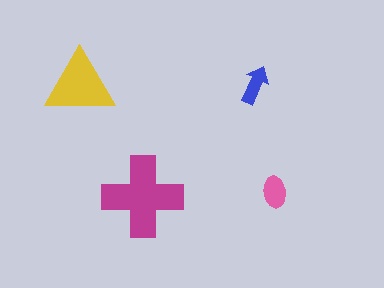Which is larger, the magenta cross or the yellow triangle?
The magenta cross.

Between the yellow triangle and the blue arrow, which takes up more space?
The yellow triangle.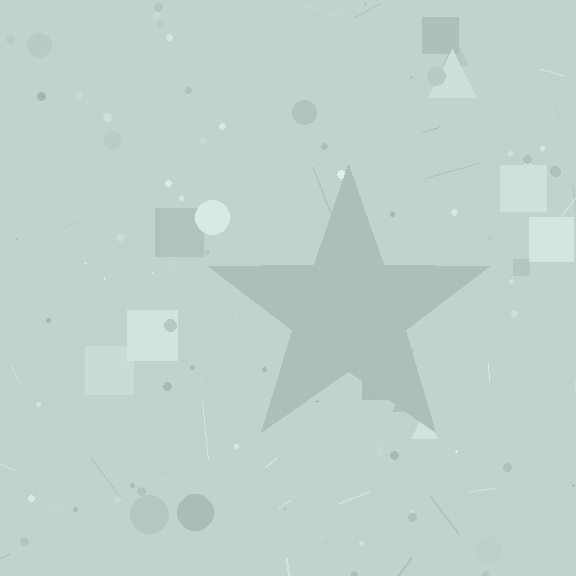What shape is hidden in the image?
A star is hidden in the image.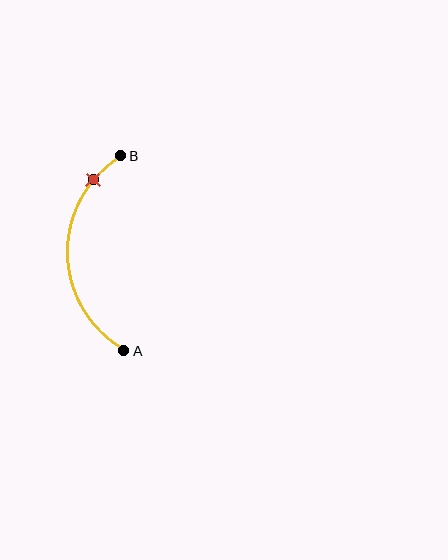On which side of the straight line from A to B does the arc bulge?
The arc bulges to the left of the straight line connecting A and B.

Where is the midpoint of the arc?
The arc midpoint is the point on the curve farthest from the straight line joining A and B. It sits to the left of that line.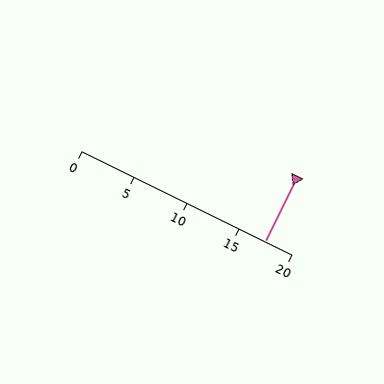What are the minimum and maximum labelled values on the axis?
The axis runs from 0 to 20.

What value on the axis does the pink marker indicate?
The marker indicates approximately 17.5.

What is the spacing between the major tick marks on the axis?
The major ticks are spaced 5 apart.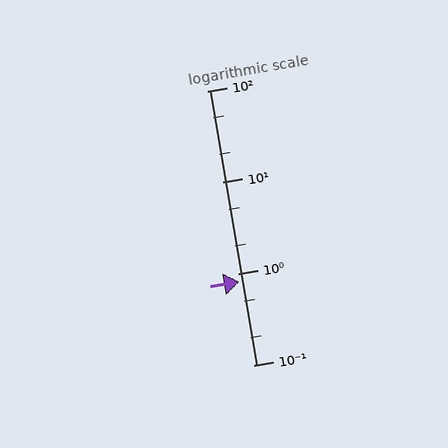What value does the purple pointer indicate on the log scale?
The pointer indicates approximately 0.82.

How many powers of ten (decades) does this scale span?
The scale spans 3 decades, from 0.1 to 100.